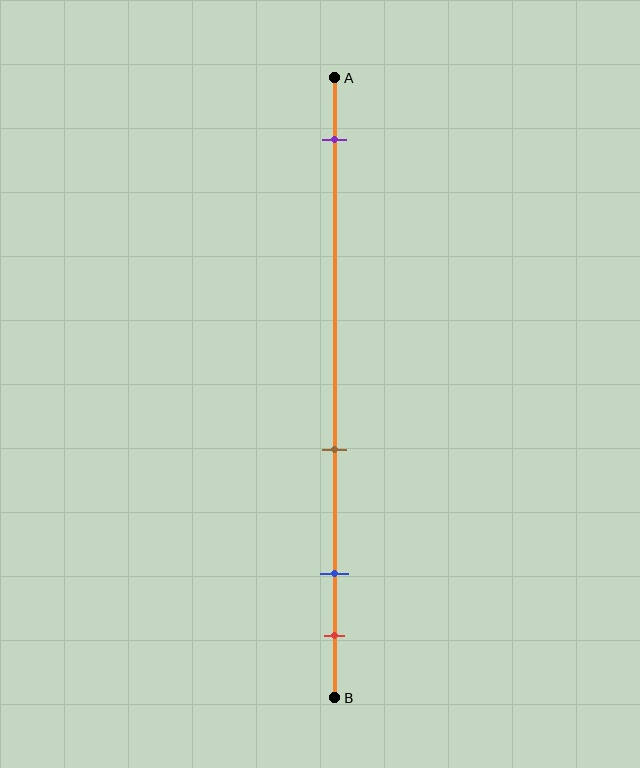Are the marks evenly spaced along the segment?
No, the marks are not evenly spaced.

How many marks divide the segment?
There are 4 marks dividing the segment.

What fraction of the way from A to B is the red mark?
The red mark is approximately 90% (0.9) of the way from A to B.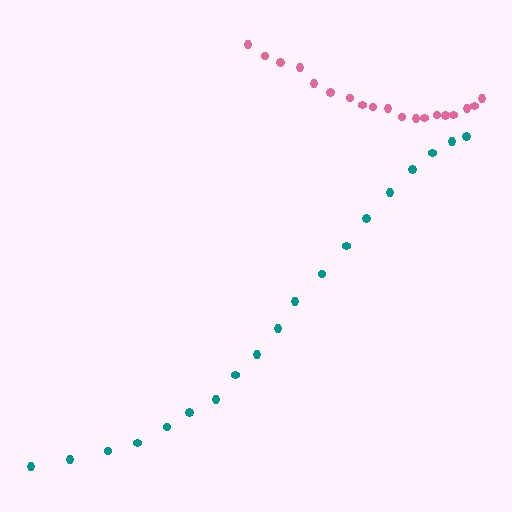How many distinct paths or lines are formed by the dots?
There are 2 distinct paths.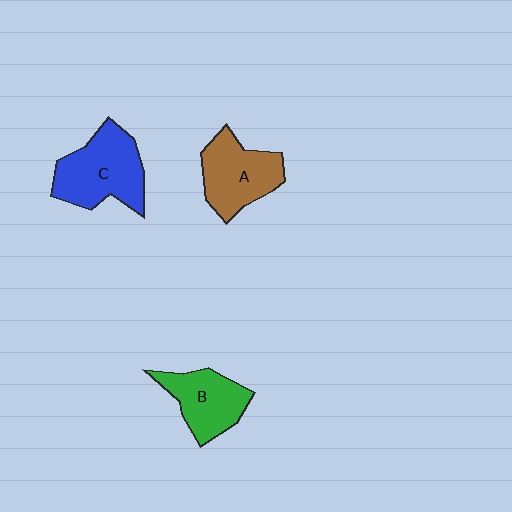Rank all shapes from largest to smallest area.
From largest to smallest: C (blue), A (brown), B (green).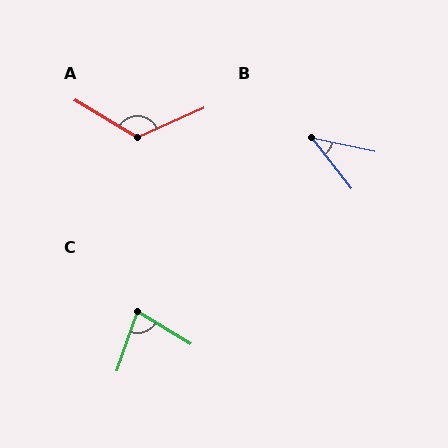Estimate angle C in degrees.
Approximately 77 degrees.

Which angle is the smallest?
B, at approximately 40 degrees.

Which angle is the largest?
A, at approximately 125 degrees.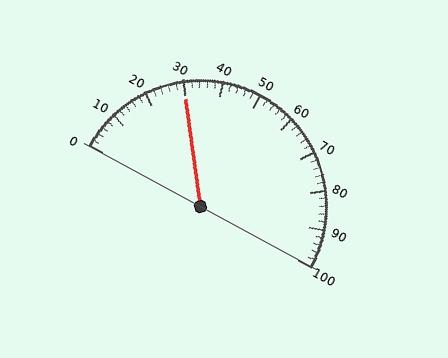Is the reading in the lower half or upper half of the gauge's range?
The reading is in the lower half of the range (0 to 100).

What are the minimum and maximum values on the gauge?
The gauge ranges from 0 to 100.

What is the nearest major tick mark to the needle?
The nearest major tick mark is 30.